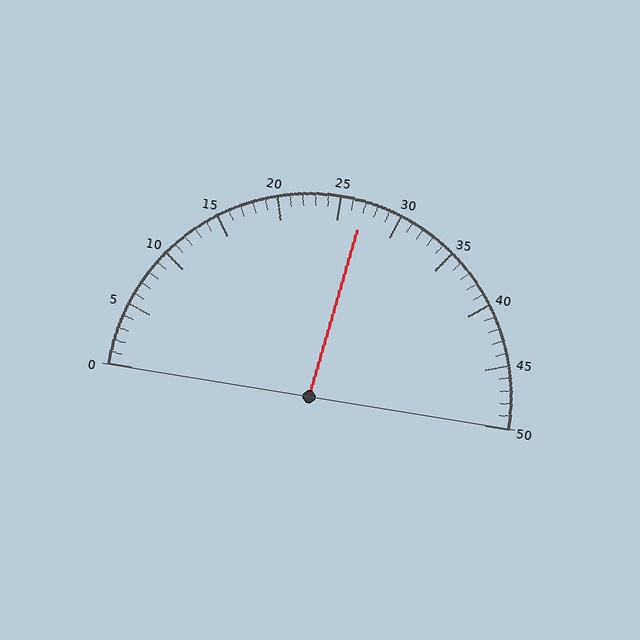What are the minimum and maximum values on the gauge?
The gauge ranges from 0 to 50.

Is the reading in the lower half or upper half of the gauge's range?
The reading is in the upper half of the range (0 to 50).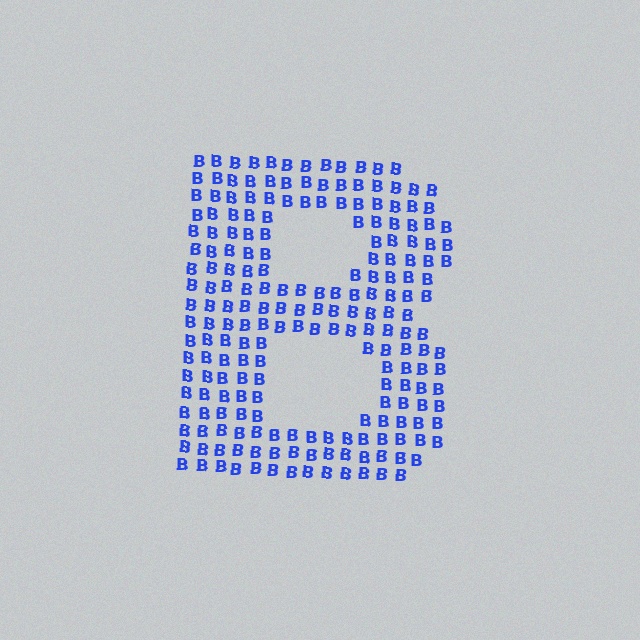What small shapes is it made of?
It is made of small letter B's.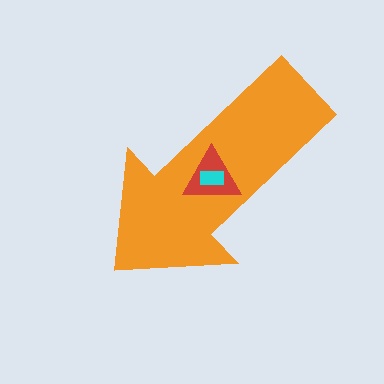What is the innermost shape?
The cyan rectangle.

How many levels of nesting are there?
3.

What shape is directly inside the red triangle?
The cyan rectangle.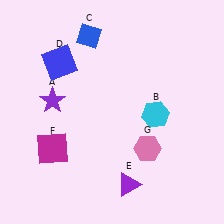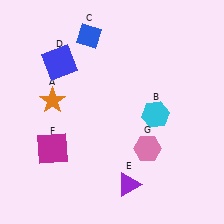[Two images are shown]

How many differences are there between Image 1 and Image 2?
There is 1 difference between the two images.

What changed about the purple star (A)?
In Image 1, A is purple. In Image 2, it changed to orange.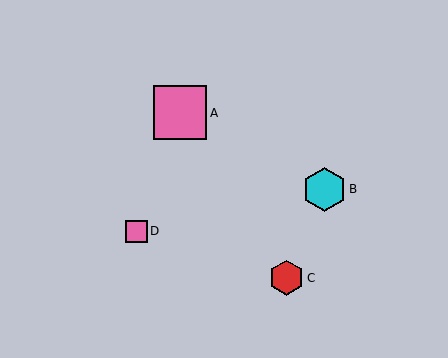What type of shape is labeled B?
Shape B is a cyan hexagon.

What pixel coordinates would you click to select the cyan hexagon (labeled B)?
Click at (324, 189) to select the cyan hexagon B.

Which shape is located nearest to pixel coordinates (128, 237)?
The pink square (labeled D) at (136, 231) is nearest to that location.